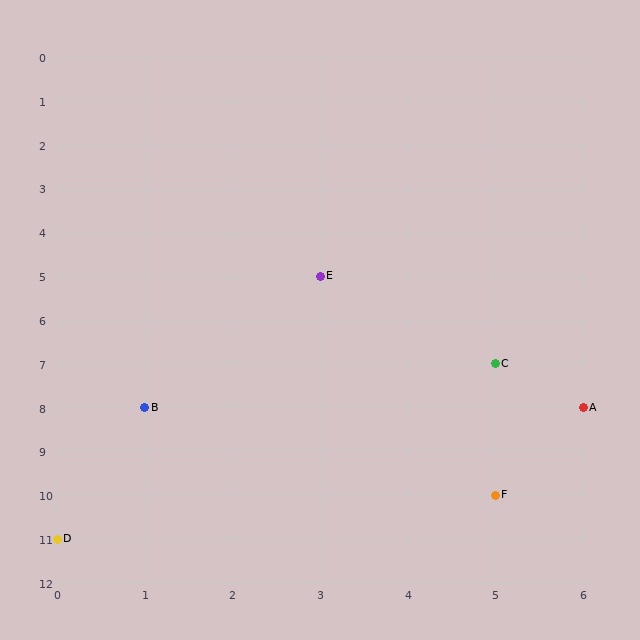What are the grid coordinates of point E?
Point E is at grid coordinates (3, 5).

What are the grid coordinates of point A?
Point A is at grid coordinates (6, 8).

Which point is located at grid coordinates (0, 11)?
Point D is at (0, 11).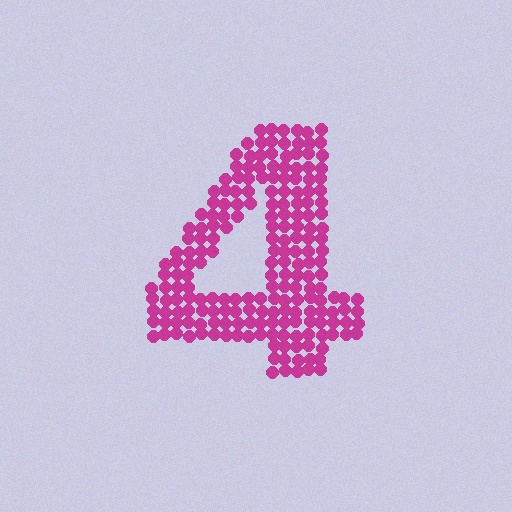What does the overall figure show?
The overall figure shows the digit 4.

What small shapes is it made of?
It is made of small circles.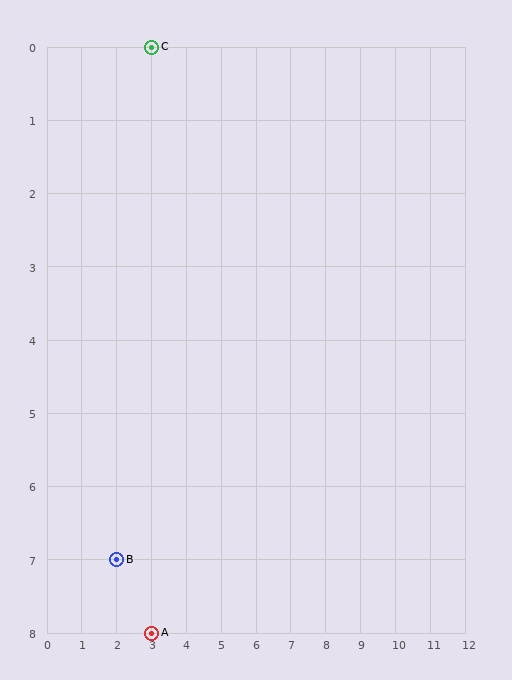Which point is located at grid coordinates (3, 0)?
Point C is at (3, 0).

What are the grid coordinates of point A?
Point A is at grid coordinates (3, 8).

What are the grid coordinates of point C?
Point C is at grid coordinates (3, 0).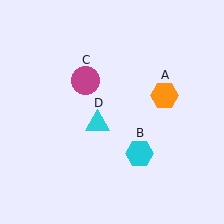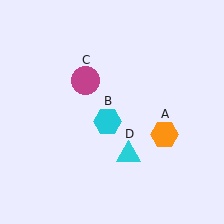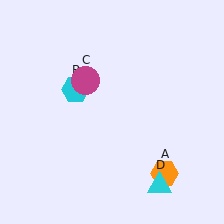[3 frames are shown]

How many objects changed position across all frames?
3 objects changed position: orange hexagon (object A), cyan hexagon (object B), cyan triangle (object D).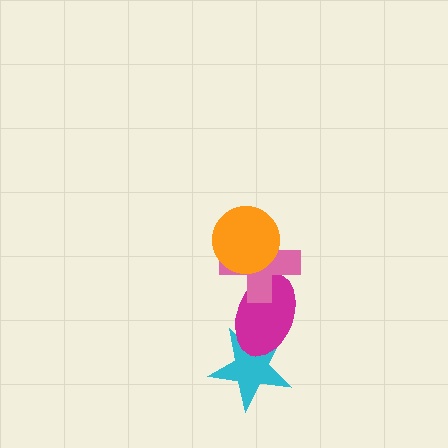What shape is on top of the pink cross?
The orange circle is on top of the pink cross.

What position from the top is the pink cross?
The pink cross is 2nd from the top.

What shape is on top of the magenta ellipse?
The pink cross is on top of the magenta ellipse.